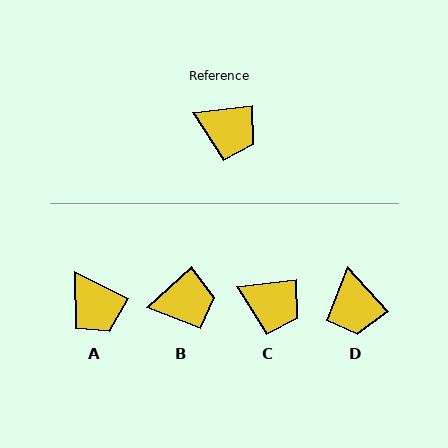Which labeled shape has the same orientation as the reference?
C.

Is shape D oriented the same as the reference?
No, it is off by about 54 degrees.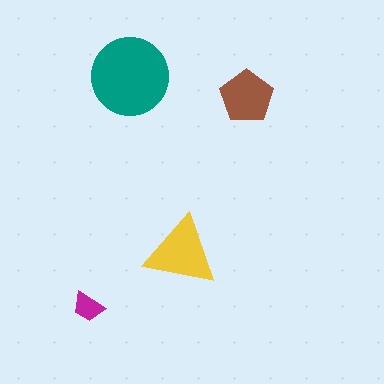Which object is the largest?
The teal circle.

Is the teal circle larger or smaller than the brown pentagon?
Larger.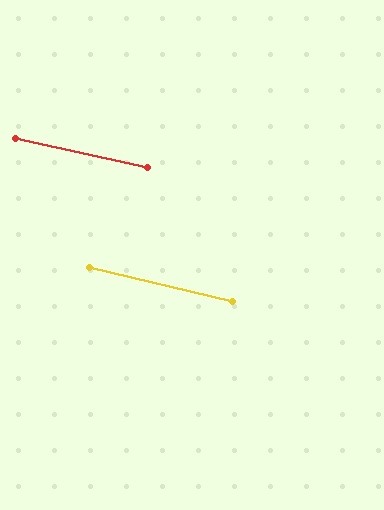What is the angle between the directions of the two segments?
Approximately 1 degree.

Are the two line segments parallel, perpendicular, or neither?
Parallel — their directions differ by only 0.8°.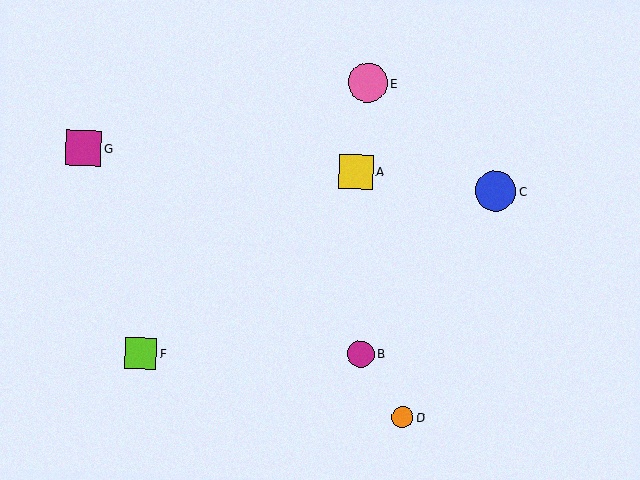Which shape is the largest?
The blue circle (labeled C) is the largest.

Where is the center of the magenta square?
The center of the magenta square is at (83, 148).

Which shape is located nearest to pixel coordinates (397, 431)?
The orange circle (labeled D) at (402, 418) is nearest to that location.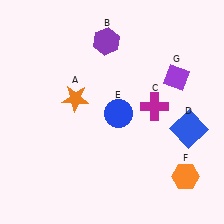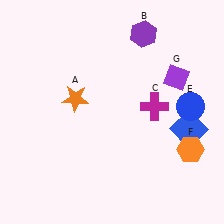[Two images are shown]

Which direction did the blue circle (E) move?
The blue circle (E) moved right.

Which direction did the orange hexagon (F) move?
The orange hexagon (F) moved up.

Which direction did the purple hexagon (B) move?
The purple hexagon (B) moved right.